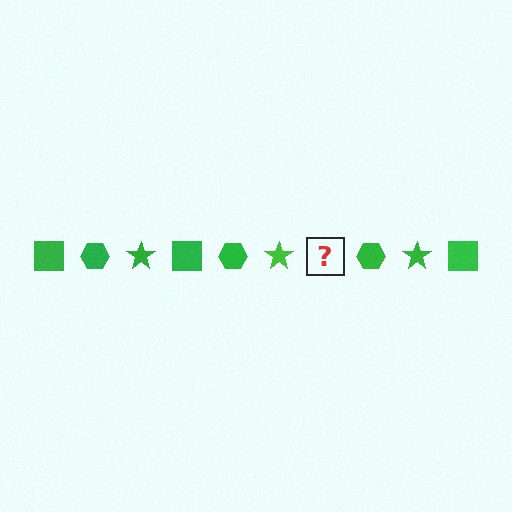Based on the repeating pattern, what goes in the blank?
The blank should be a green square.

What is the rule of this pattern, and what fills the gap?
The rule is that the pattern cycles through square, hexagon, star shapes in green. The gap should be filled with a green square.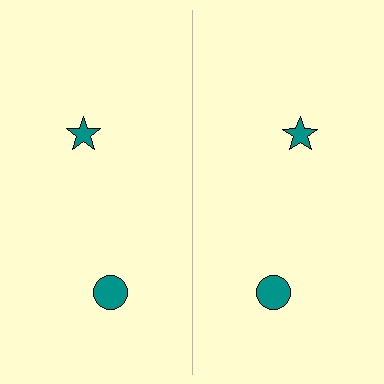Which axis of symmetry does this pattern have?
The pattern has a vertical axis of symmetry running through the center of the image.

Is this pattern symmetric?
Yes, this pattern has bilateral (reflection) symmetry.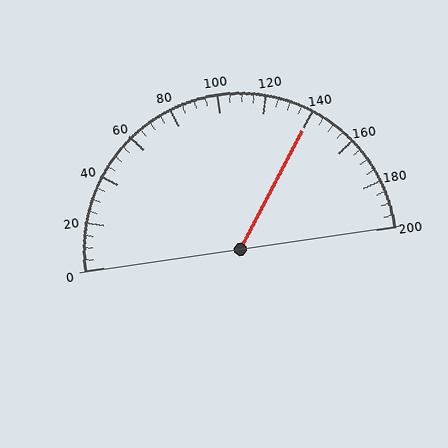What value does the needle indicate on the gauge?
The needle indicates approximately 140.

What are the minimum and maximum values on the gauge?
The gauge ranges from 0 to 200.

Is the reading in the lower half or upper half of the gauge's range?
The reading is in the upper half of the range (0 to 200).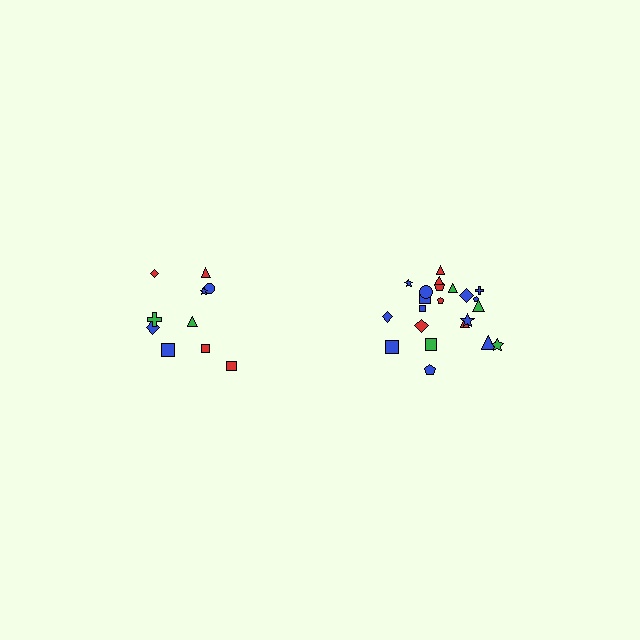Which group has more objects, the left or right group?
The right group.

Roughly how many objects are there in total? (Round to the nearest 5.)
Roughly 30 objects in total.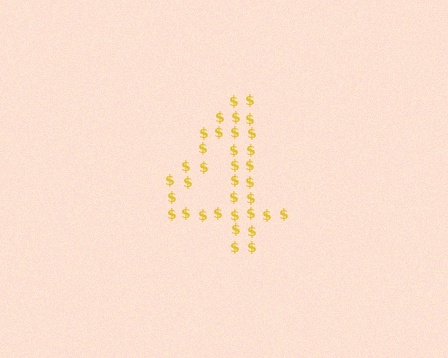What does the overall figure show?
The overall figure shows the digit 4.